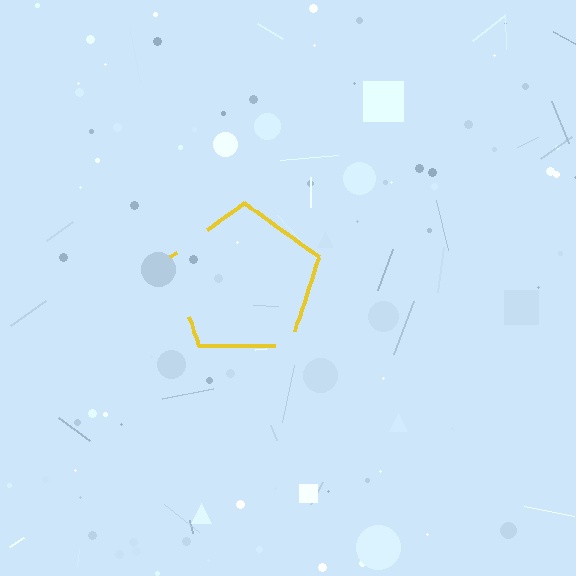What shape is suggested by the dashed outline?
The dashed outline suggests a pentagon.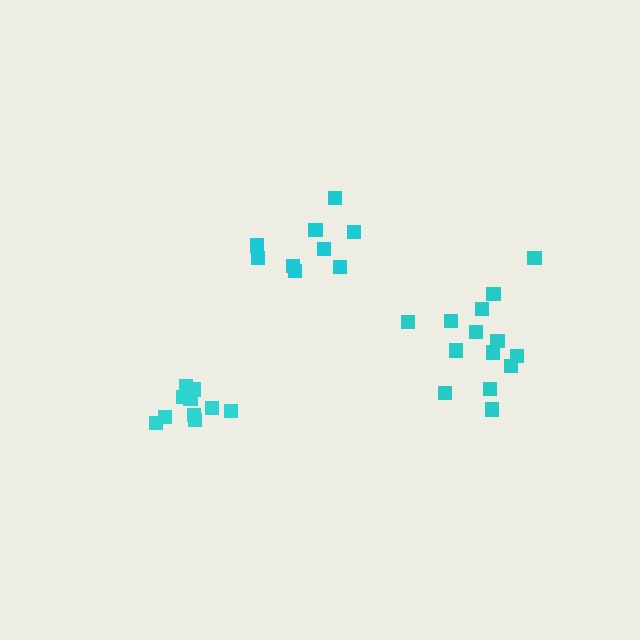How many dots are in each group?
Group 1: 11 dots, Group 2: 9 dots, Group 3: 14 dots (34 total).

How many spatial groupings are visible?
There are 3 spatial groupings.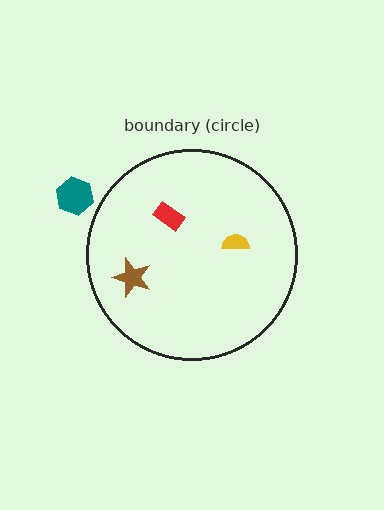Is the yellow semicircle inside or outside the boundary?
Inside.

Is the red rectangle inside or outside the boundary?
Inside.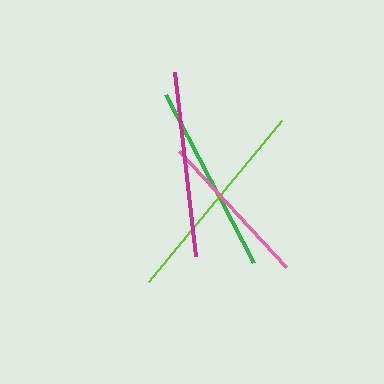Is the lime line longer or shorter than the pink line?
The lime line is longer than the pink line.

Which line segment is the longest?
The lime line is the longest at approximately 209 pixels.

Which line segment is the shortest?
The pink line is the shortest at approximately 158 pixels.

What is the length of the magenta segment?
The magenta segment is approximately 186 pixels long.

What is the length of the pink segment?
The pink segment is approximately 158 pixels long.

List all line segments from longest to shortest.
From longest to shortest: lime, green, magenta, pink.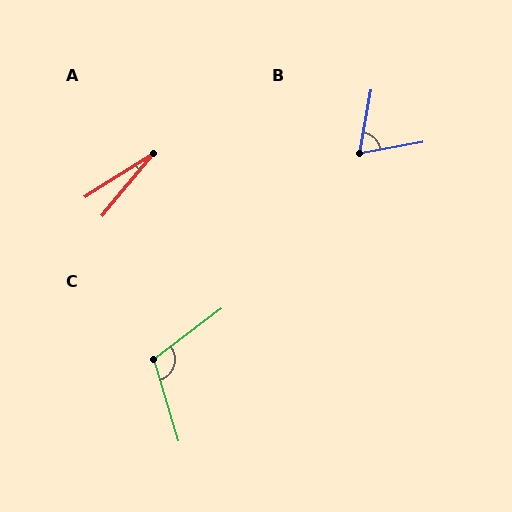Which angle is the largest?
C, at approximately 110 degrees.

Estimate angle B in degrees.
Approximately 69 degrees.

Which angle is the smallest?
A, at approximately 18 degrees.